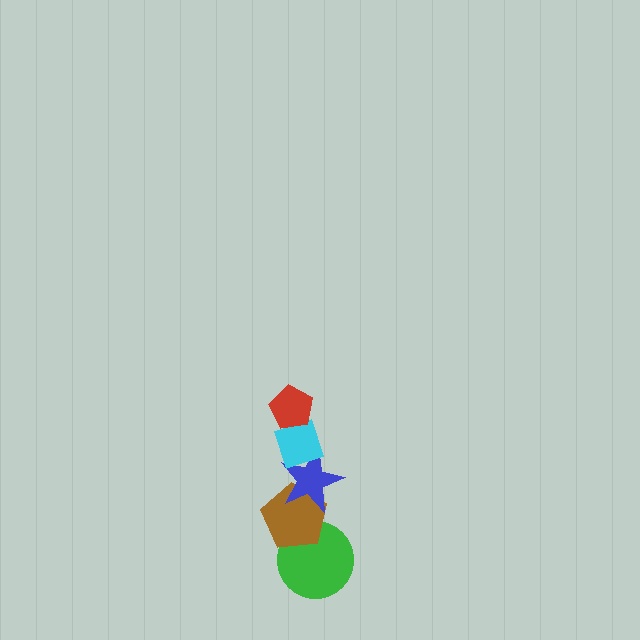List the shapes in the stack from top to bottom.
From top to bottom: the red pentagon, the cyan diamond, the blue star, the brown pentagon, the green circle.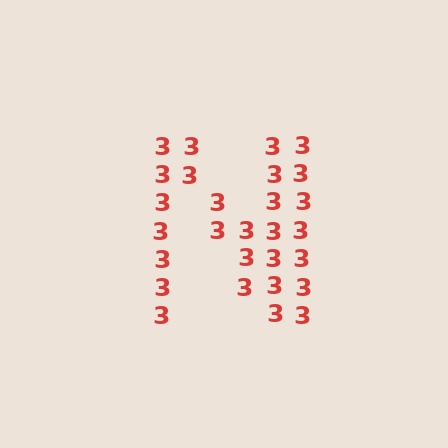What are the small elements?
The small elements are digit 3's.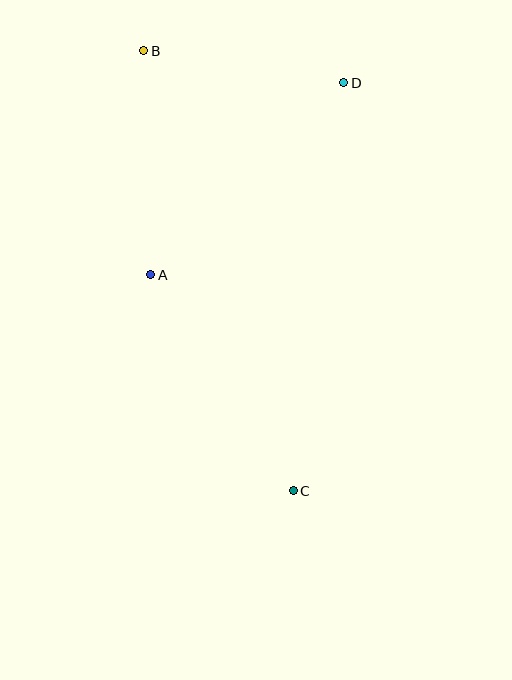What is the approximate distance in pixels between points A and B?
The distance between A and B is approximately 224 pixels.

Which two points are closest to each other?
Points B and D are closest to each other.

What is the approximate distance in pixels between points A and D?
The distance between A and D is approximately 272 pixels.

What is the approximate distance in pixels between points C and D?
The distance between C and D is approximately 411 pixels.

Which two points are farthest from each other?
Points B and C are farthest from each other.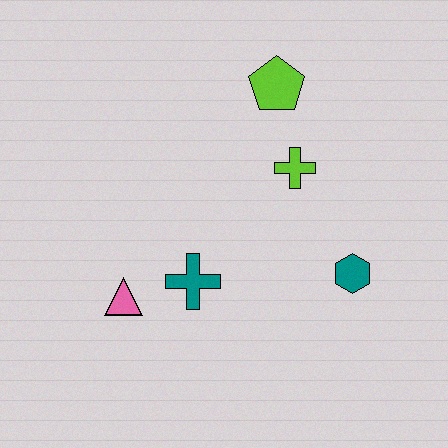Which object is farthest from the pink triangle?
The lime pentagon is farthest from the pink triangle.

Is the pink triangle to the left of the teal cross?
Yes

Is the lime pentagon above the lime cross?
Yes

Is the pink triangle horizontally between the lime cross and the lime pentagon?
No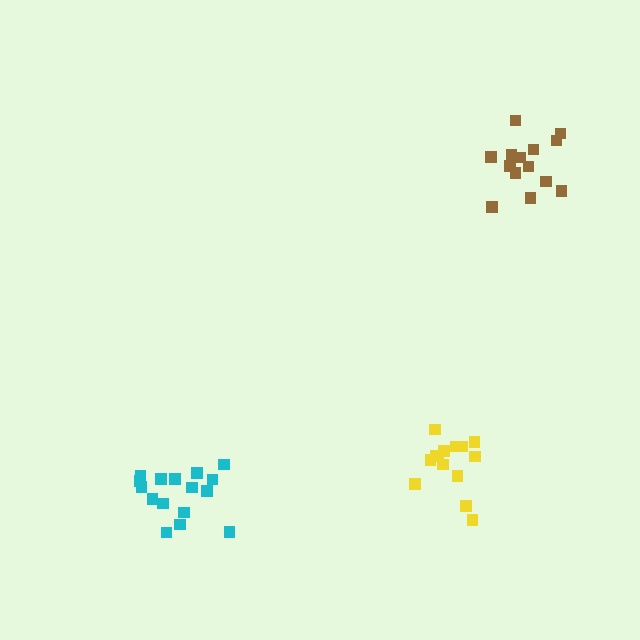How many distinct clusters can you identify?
There are 3 distinct clusters.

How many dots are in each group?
Group 1: 16 dots, Group 2: 14 dots, Group 3: 14 dots (44 total).